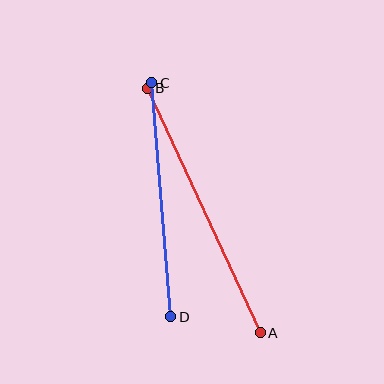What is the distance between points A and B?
The distance is approximately 269 pixels.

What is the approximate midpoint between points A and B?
The midpoint is at approximately (204, 211) pixels.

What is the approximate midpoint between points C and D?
The midpoint is at approximately (161, 200) pixels.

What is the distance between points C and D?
The distance is approximately 235 pixels.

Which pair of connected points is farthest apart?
Points A and B are farthest apart.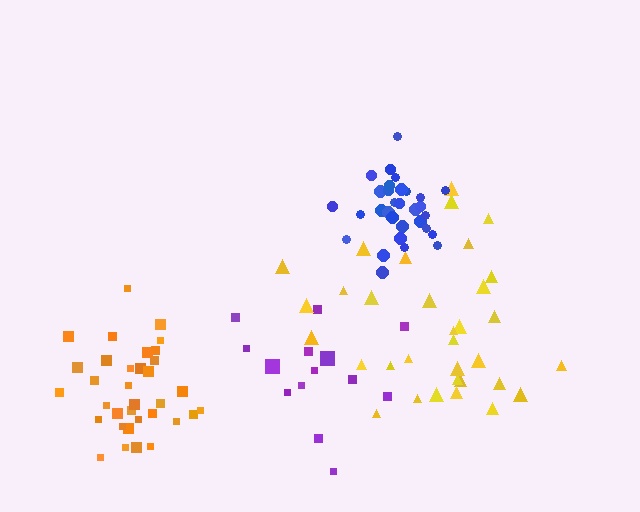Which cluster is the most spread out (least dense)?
Purple.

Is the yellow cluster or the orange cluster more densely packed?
Orange.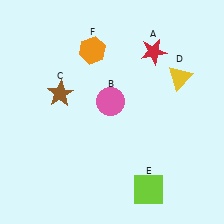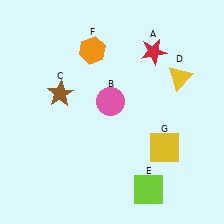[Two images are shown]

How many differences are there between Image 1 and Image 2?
There is 1 difference between the two images.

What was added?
A yellow square (G) was added in Image 2.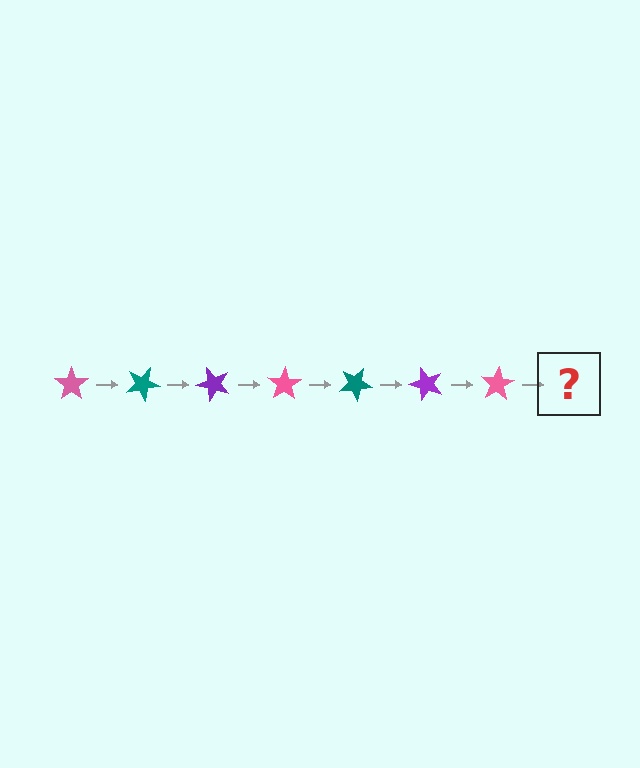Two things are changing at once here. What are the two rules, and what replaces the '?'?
The two rules are that it rotates 25 degrees each step and the color cycles through pink, teal, and purple. The '?' should be a teal star, rotated 175 degrees from the start.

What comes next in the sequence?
The next element should be a teal star, rotated 175 degrees from the start.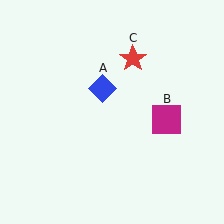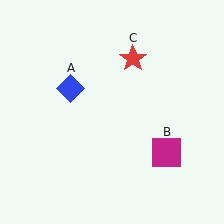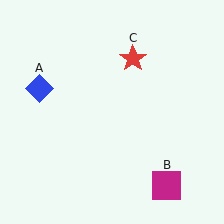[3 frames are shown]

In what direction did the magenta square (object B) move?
The magenta square (object B) moved down.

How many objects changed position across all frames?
2 objects changed position: blue diamond (object A), magenta square (object B).